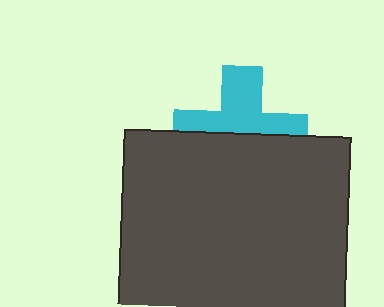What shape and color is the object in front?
The object in front is a dark gray rectangle.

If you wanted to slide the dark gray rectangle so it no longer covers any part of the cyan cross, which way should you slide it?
Slide it down — that is the most direct way to separate the two shapes.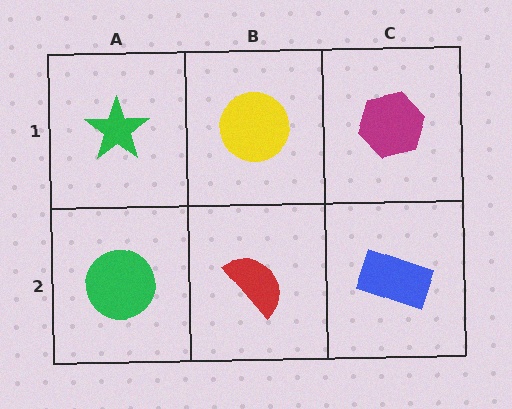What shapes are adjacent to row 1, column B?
A red semicircle (row 2, column B), a green star (row 1, column A), a magenta hexagon (row 1, column C).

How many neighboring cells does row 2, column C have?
2.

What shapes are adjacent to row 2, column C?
A magenta hexagon (row 1, column C), a red semicircle (row 2, column B).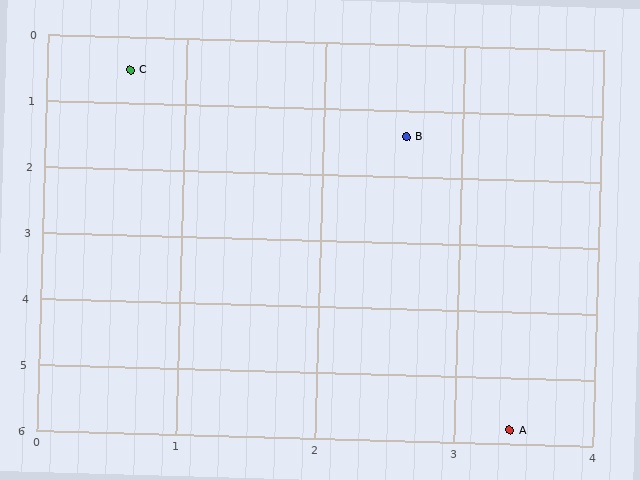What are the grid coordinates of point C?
Point C is at approximately (0.6, 0.5).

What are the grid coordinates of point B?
Point B is at approximately (2.6, 1.4).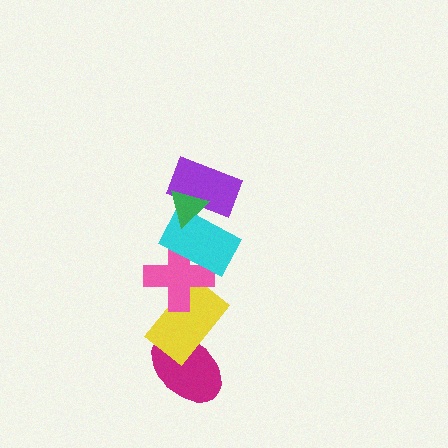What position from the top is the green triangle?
The green triangle is 1st from the top.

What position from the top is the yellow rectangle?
The yellow rectangle is 5th from the top.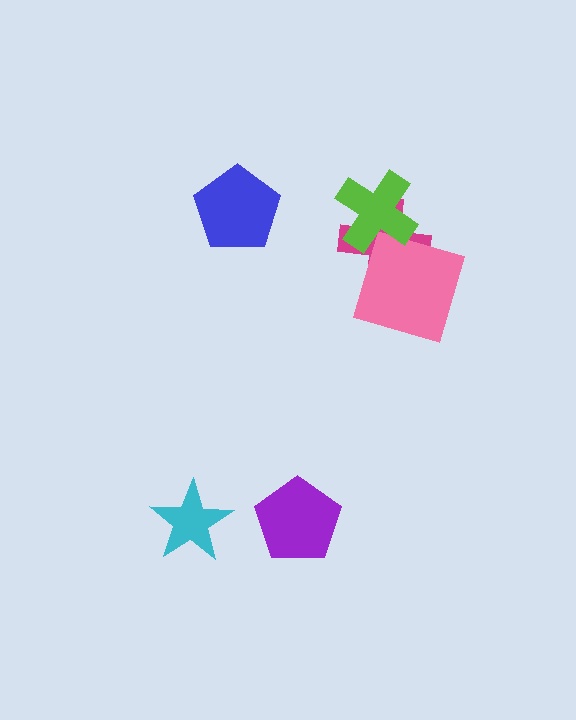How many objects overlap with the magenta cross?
2 objects overlap with the magenta cross.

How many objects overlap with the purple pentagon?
0 objects overlap with the purple pentagon.